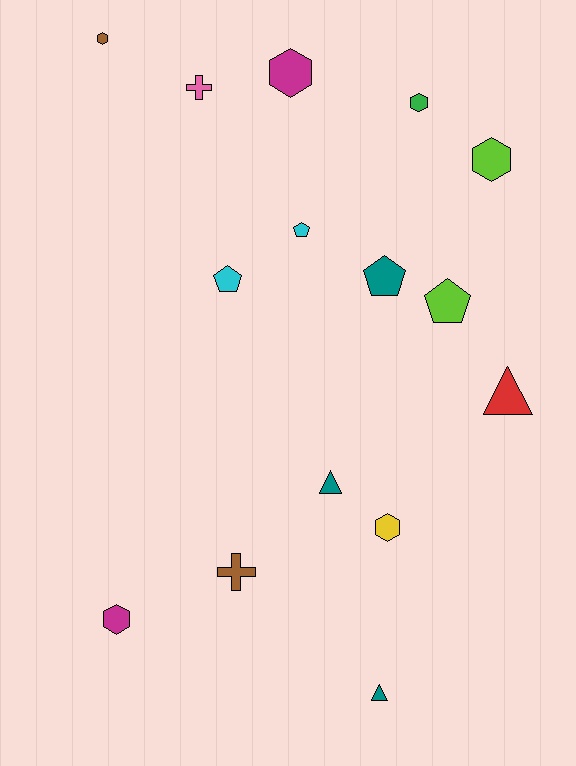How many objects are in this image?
There are 15 objects.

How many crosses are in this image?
There are 2 crosses.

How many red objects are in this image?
There is 1 red object.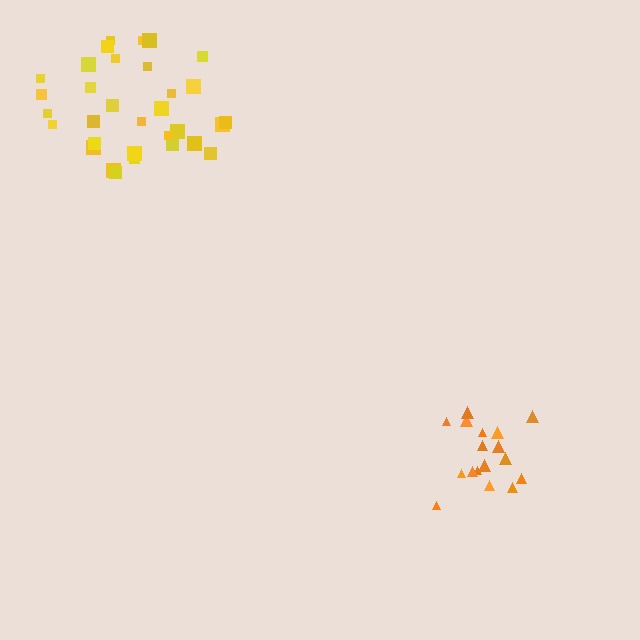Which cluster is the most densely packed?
Orange.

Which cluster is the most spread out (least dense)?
Yellow.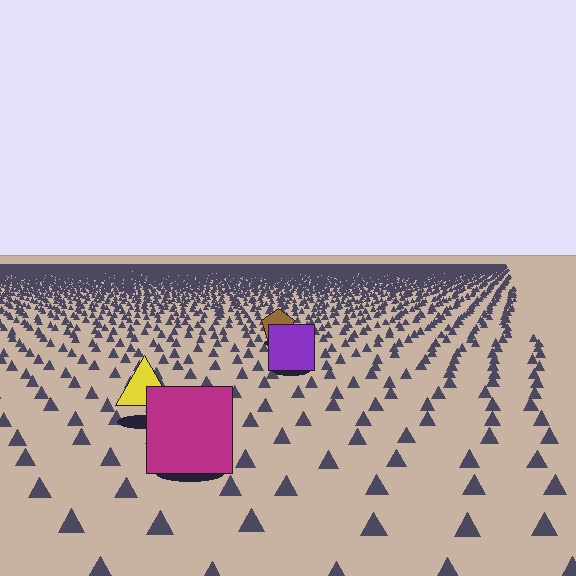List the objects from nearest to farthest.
From nearest to farthest: the magenta square, the yellow triangle, the purple square, the brown pentagon.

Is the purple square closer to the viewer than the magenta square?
No. The magenta square is closer — you can tell from the texture gradient: the ground texture is coarser near it.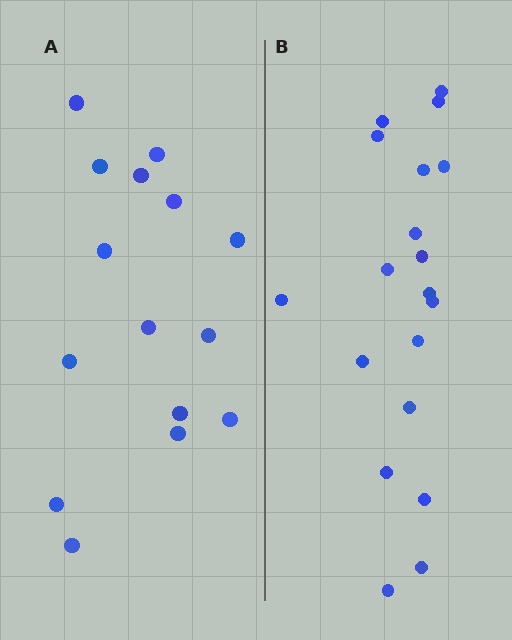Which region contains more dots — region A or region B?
Region B (the right region) has more dots.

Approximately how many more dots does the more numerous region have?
Region B has about 4 more dots than region A.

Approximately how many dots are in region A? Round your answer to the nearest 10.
About 20 dots. (The exact count is 15, which rounds to 20.)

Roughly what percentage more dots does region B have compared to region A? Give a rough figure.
About 25% more.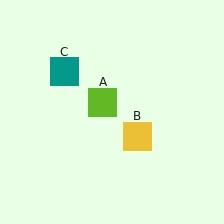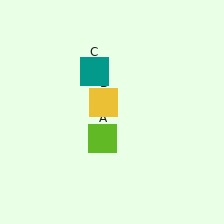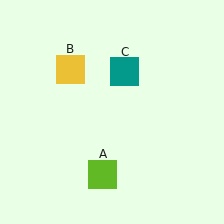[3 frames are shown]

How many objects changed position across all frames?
3 objects changed position: lime square (object A), yellow square (object B), teal square (object C).